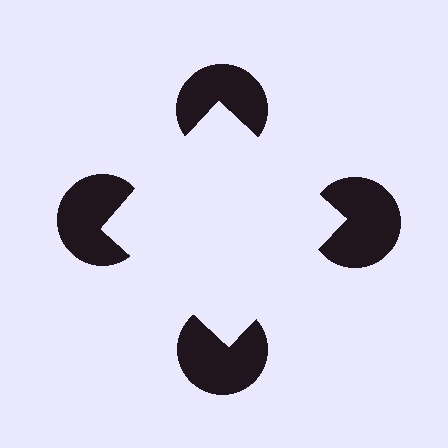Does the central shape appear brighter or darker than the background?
It typically appears slightly brighter than the background, even though no actual brightness change is drawn.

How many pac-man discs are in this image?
There are 4 — one at each vertex of the illusory square.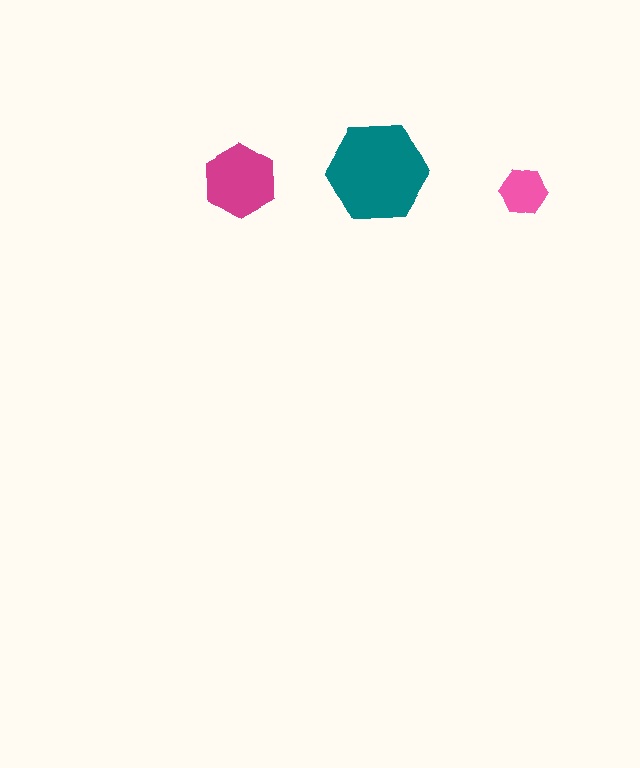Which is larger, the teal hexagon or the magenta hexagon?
The teal one.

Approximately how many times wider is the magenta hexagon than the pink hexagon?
About 1.5 times wider.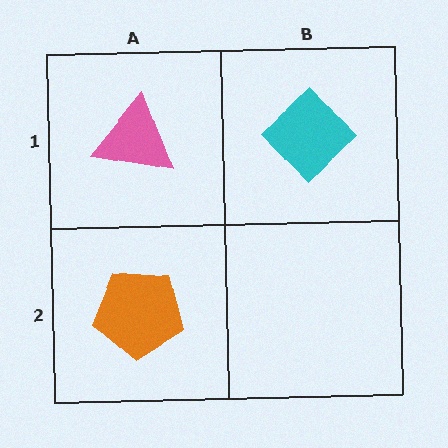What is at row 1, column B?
A cyan diamond.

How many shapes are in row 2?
1 shape.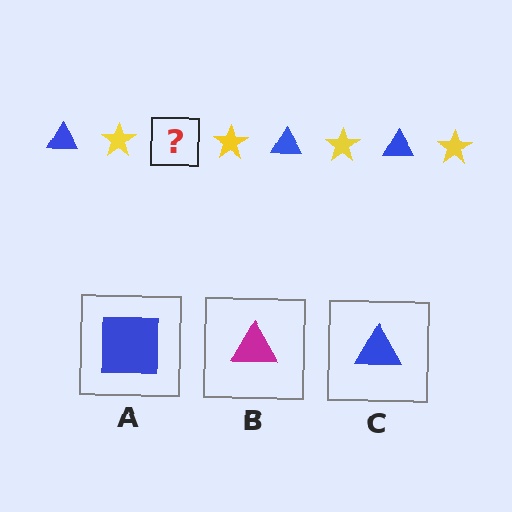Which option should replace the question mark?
Option C.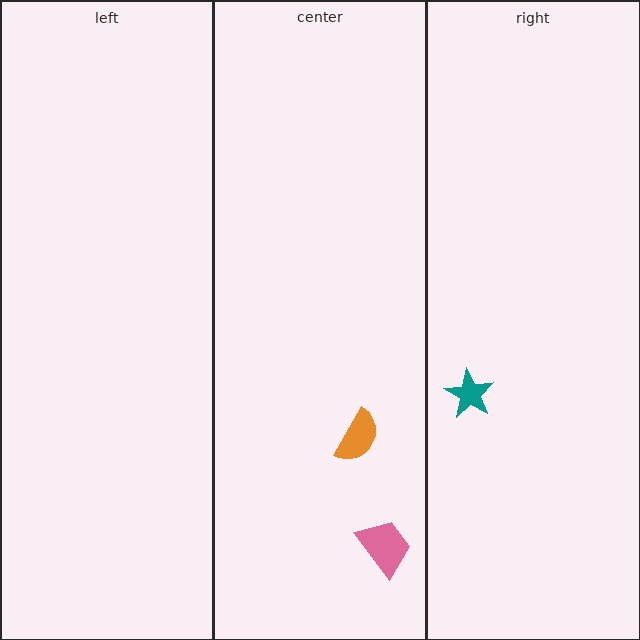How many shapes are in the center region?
2.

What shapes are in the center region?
The orange semicircle, the pink trapezoid.